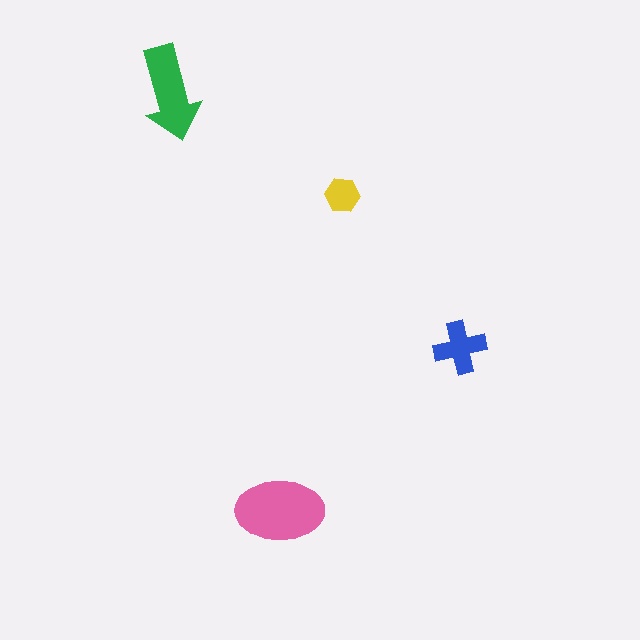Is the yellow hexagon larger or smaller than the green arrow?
Smaller.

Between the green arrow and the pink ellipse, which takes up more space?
The pink ellipse.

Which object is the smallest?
The yellow hexagon.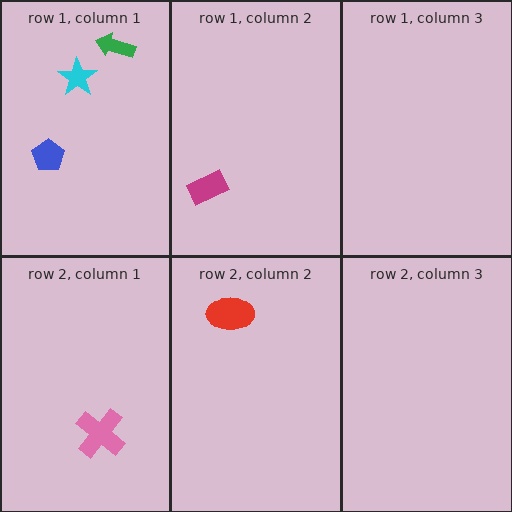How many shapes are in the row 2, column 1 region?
1.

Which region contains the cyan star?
The row 1, column 1 region.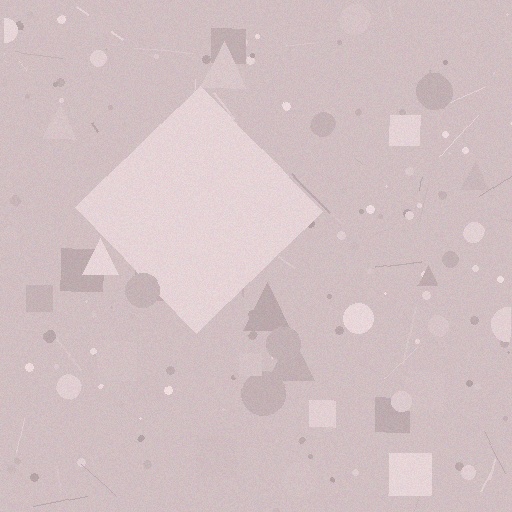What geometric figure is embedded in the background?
A diamond is embedded in the background.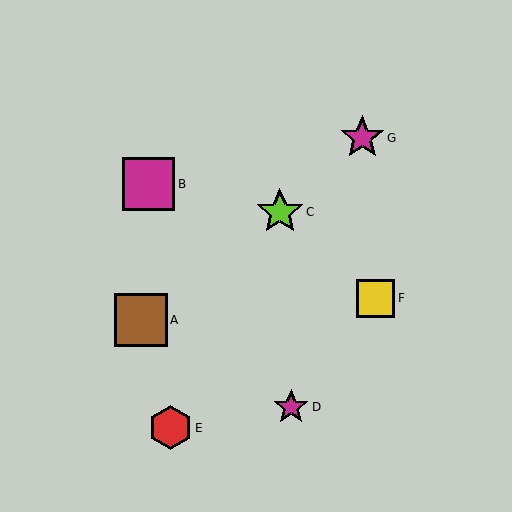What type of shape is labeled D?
Shape D is a magenta star.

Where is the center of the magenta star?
The center of the magenta star is at (362, 138).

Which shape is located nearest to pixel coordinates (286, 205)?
The lime star (labeled C) at (280, 212) is nearest to that location.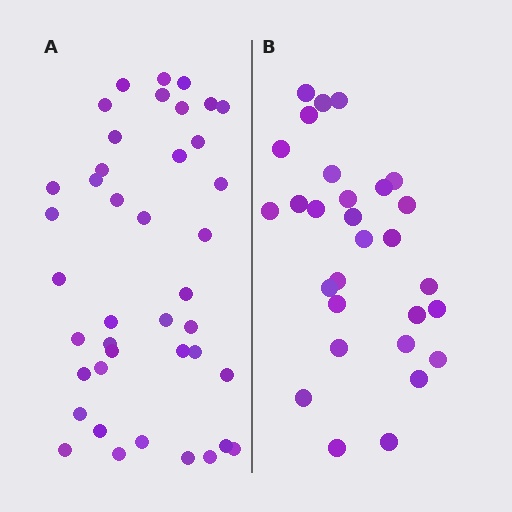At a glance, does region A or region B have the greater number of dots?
Region A (the left region) has more dots.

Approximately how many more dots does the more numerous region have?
Region A has roughly 12 or so more dots than region B.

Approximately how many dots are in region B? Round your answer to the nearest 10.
About 30 dots. (The exact count is 29, which rounds to 30.)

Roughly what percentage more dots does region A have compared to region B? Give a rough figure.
About 40% more.